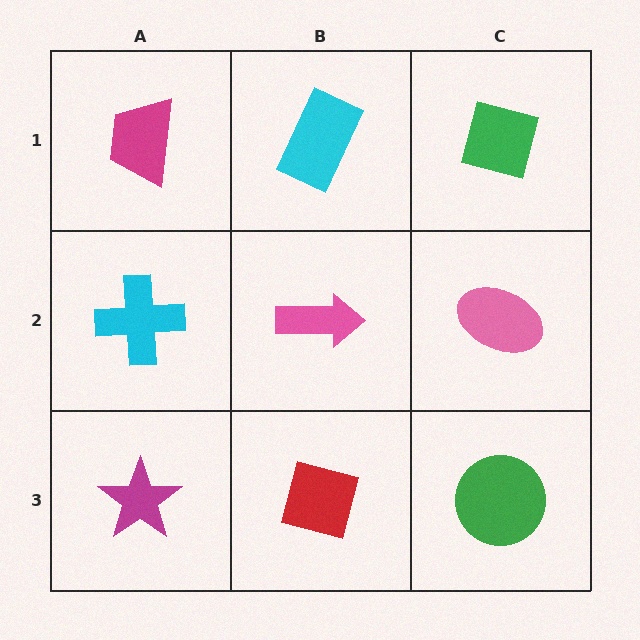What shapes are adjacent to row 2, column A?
A magenta trapezoid (row 1, column A), a magenta star (row 3, column A), a pink arrow (row 2, column B).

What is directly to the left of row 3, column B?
A magenta star.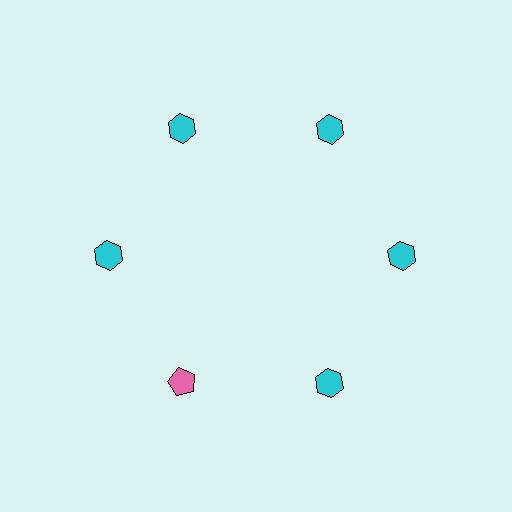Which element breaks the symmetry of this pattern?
The pink pentagon at roughly the 7 o'clock position breaks the symmetry. All other shapes are cyan hexagons.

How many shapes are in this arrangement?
There are 6 shapes arranged in a ring pattern.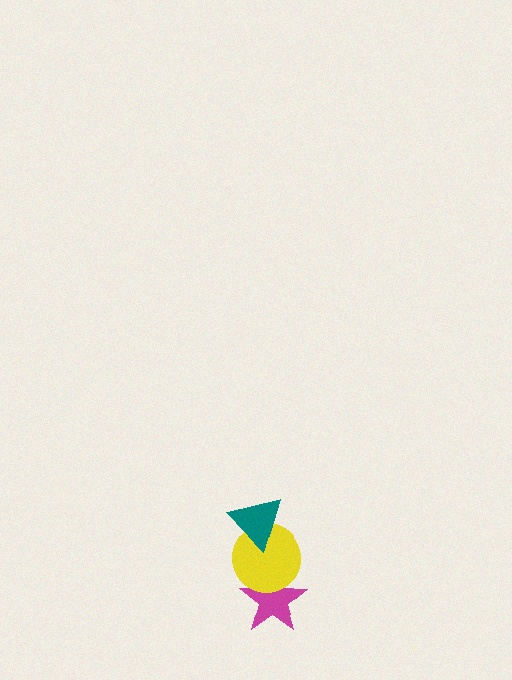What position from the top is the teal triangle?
The teal triangle is 1st from the top.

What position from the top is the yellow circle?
The yellow circle is 2nd from the top.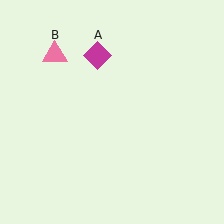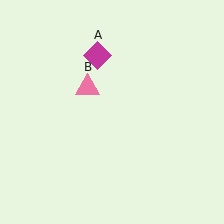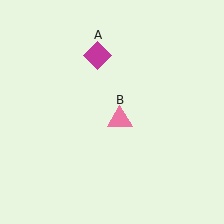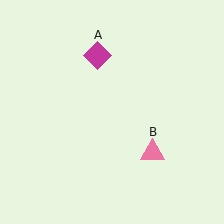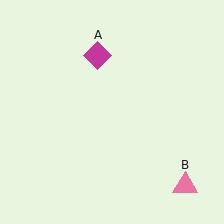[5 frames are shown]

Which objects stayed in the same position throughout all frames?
Magenta diamond (object A) remained stationary.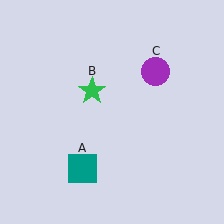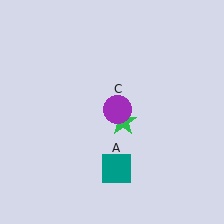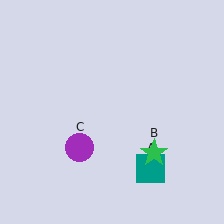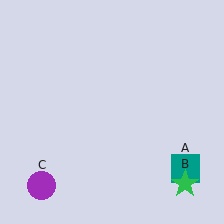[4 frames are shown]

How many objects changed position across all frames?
3 objects changed position: teal square (object A), green star (object B), purple circle (object C).